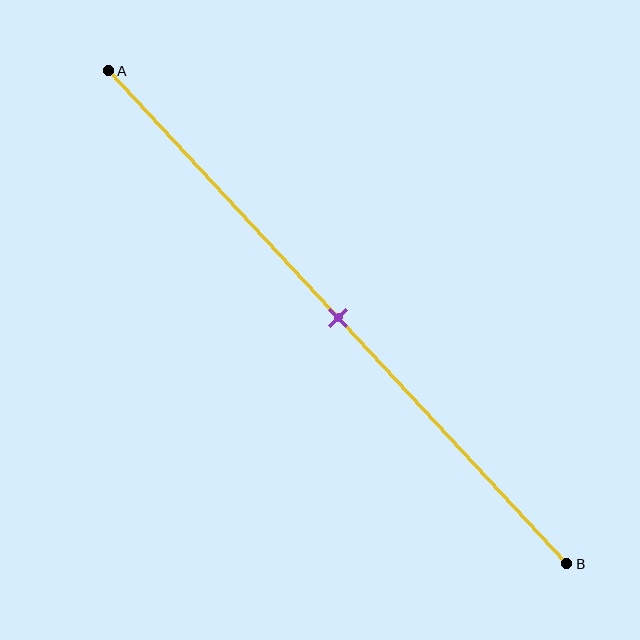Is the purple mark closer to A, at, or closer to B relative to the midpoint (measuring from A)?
The purple mark is approximately at the midpoint of segment AB.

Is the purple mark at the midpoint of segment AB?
Yes, the mark is approximately at the midpoint.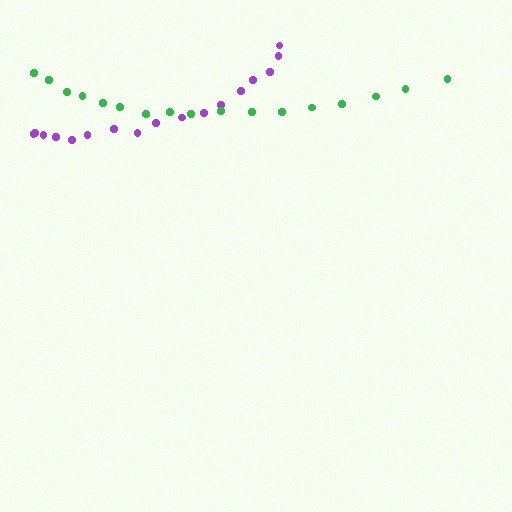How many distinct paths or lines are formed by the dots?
There are 2 distinct paths.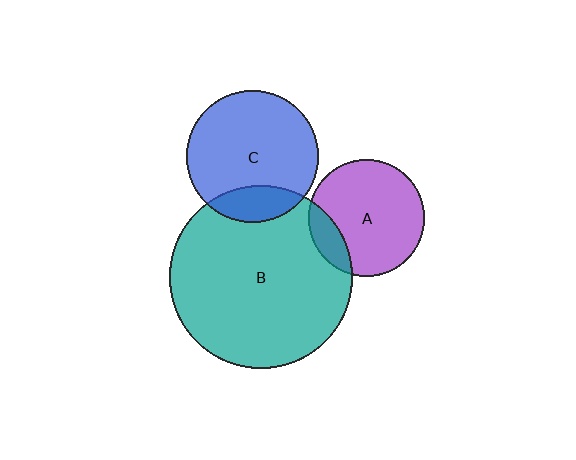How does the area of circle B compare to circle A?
Approximately 2.5 times.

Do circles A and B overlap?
Yes.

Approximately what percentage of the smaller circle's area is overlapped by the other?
Approximately 15%.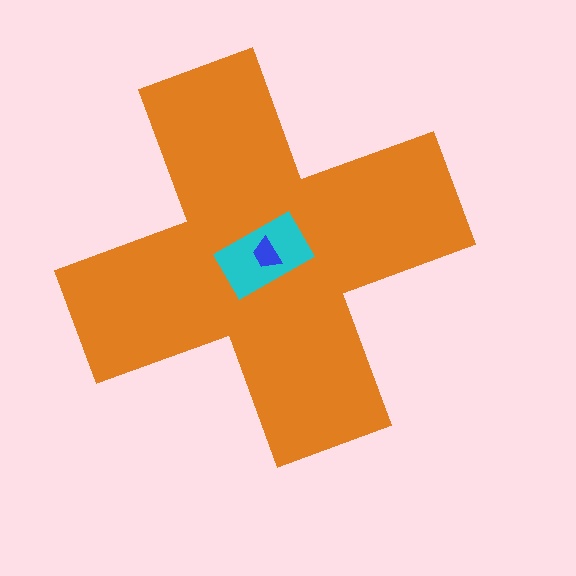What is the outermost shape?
The orange cross.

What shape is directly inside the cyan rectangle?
The blue trapezoid.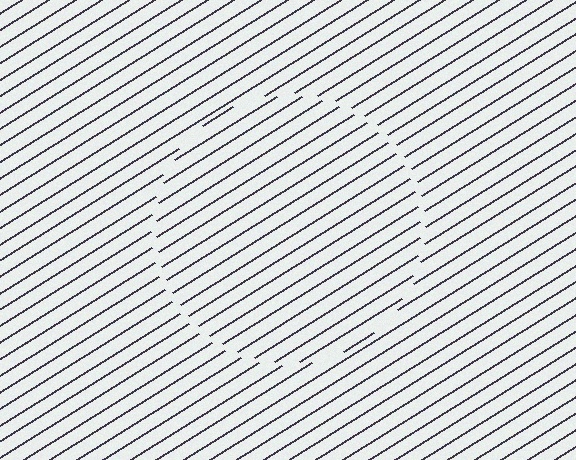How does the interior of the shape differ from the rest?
The interior of the shape contains the same grating, shifted by half a period — the contour is defined by the phase discontinuity where line-ends from the inner and outer gratings abut.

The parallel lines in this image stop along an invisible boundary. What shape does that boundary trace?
An illusory circle. The interior of the shape contains the same grating, shifted by half a period — the contour is defined by the phase discontinuity where line-ends from the inner and outer gratings abut.